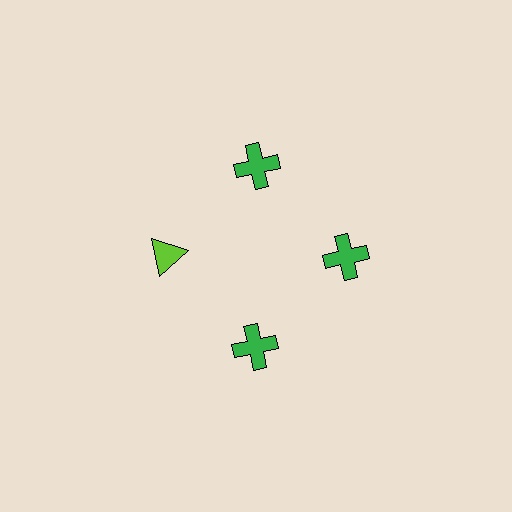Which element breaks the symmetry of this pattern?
The lime triangle at roughly the 9 o'clock position breaks the symmetry. All other shapes are green crosses.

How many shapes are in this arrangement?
There are 4 shapes arranged in a ring pattern.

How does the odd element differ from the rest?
It differs in both color (lime instead of green) and shape (triangle instead of cross).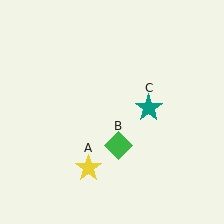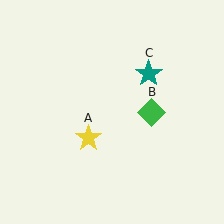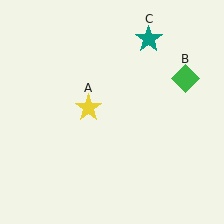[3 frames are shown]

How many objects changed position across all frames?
3 objects changed position: yellow star (object A), green diamond (object B), teal star (object C).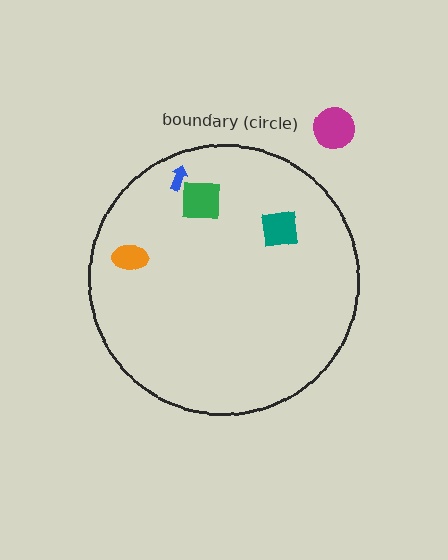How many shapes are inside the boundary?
4 inside, 1 outside.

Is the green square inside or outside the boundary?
Inside.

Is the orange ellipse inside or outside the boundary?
Inside.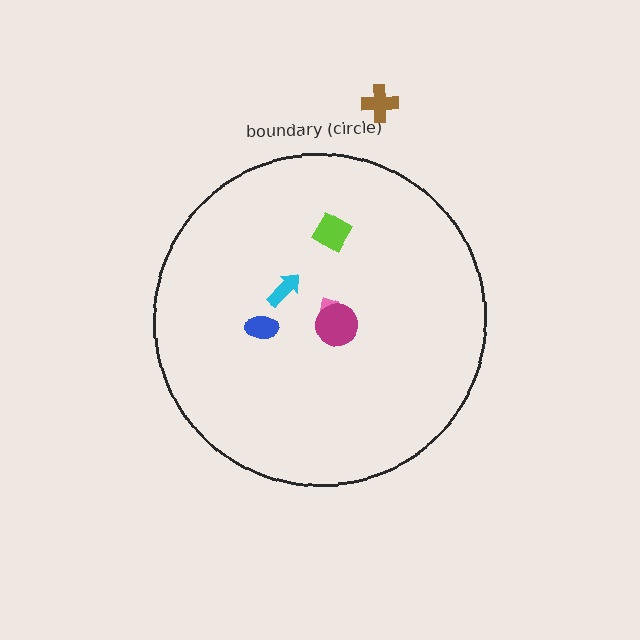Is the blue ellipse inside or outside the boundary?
Inside.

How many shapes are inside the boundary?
5 inside, 1 outside.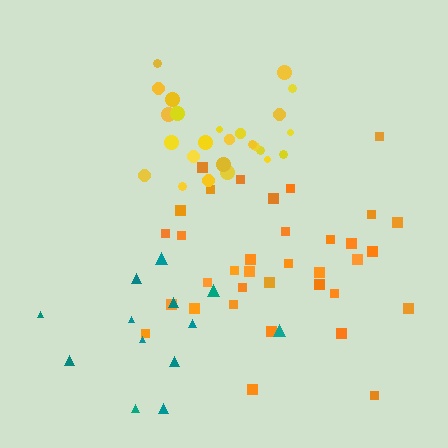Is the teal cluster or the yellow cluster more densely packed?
Yellow.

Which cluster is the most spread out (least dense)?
Teal.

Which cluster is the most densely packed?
Yellow.